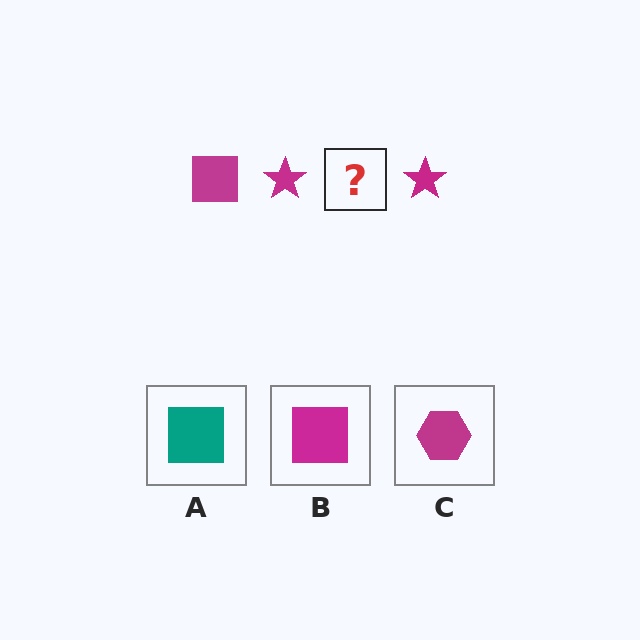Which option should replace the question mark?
Option B.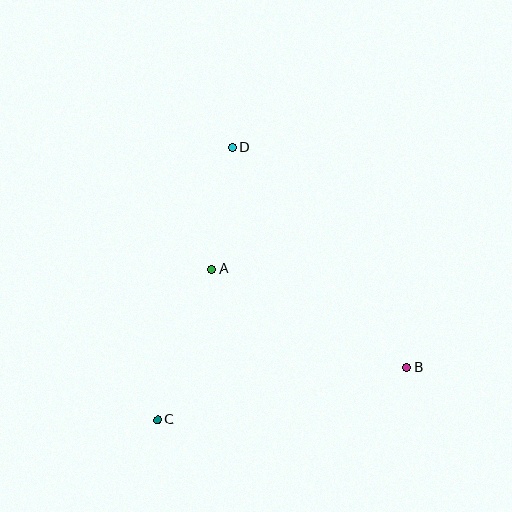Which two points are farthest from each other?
Points C and D are farthest from each other.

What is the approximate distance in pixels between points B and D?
The distance between B and D is approximately 280 pixels.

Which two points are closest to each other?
Points A and D are closest to each other.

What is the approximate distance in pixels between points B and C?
The distance between B and C is approximately 254 pixels.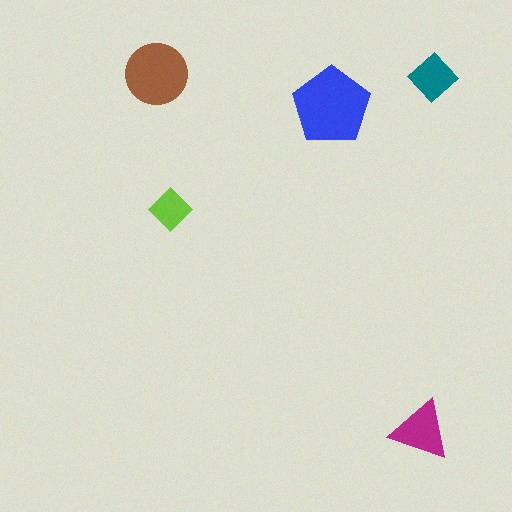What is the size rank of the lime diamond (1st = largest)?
5th.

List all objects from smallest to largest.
The lime diamond, the teal diamond, the magenta triangle, the brown circle, the blue pentagon.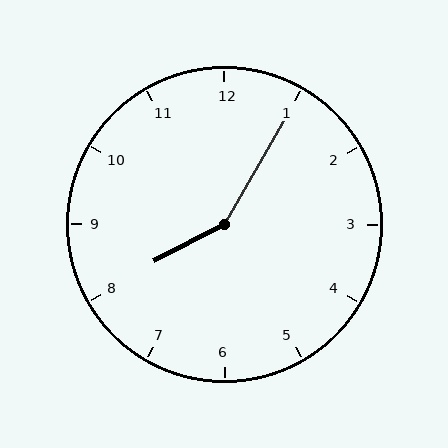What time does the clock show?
8:05.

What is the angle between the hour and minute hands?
Approximately 148 degrees.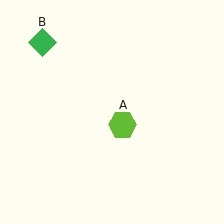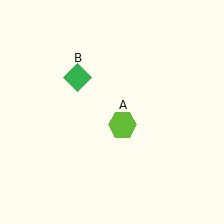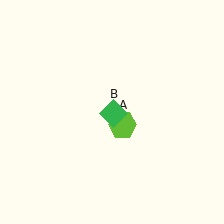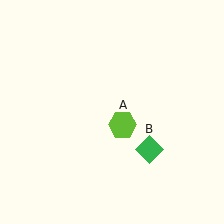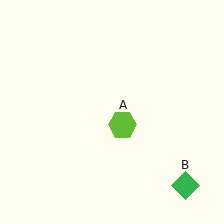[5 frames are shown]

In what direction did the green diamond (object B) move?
The green diamond (object B) moved down and to the right.